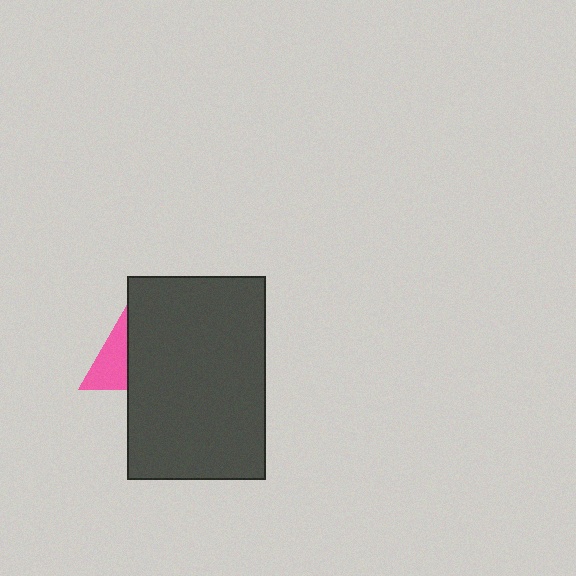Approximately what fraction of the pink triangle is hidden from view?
Roughly 58% of the pink triangle is hidden behind the dark gray rectangle.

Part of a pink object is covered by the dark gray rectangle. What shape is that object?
It is a triangle.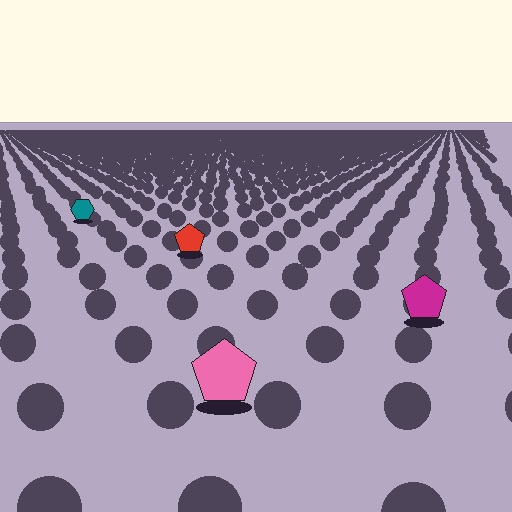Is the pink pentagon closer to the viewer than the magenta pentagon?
Yes. The pink pentagon is closer — you can tell from the texture gradient: the ground texture is coarser near it.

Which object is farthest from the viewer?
The teal hexagon is farthest from the viewer. It appears smaller and the ground texture around it is denser.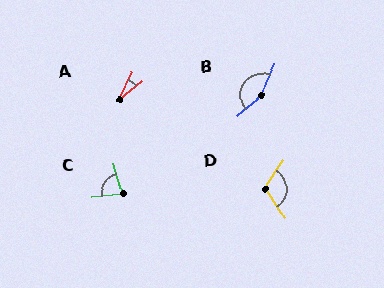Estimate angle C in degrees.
Approximately 80 degrees.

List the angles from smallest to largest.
A (26°), C (80°), D (114°), B (155°).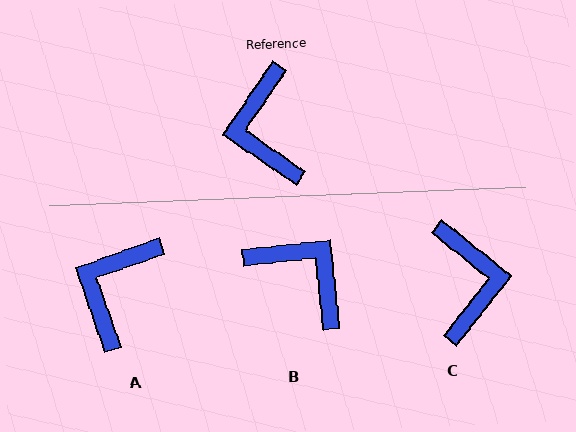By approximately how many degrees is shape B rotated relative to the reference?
Approximately 140 degrees clockwise.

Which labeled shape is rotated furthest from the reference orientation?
C, about 176 degrees away.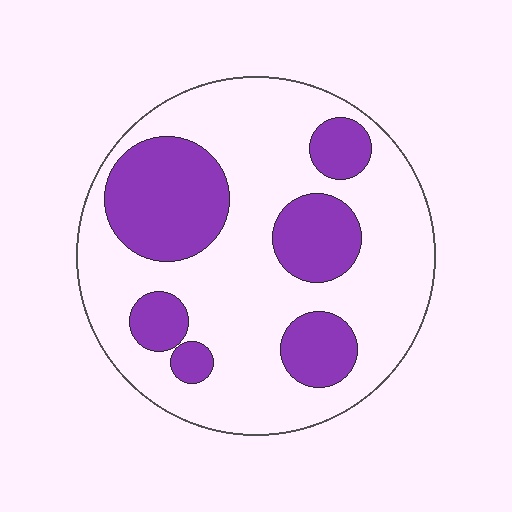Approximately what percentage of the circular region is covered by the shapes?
Approximately 30%.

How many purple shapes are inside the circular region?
6.